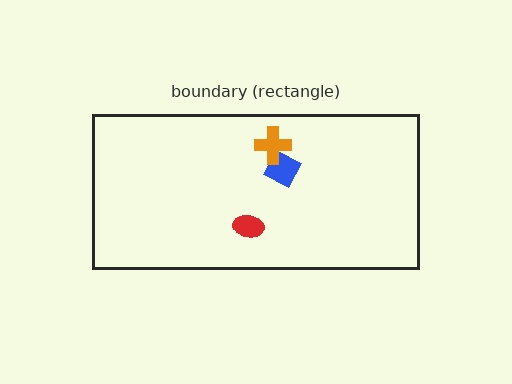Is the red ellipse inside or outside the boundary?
Inside.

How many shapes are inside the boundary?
3 inside, 0 outside.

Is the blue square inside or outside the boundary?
Inside.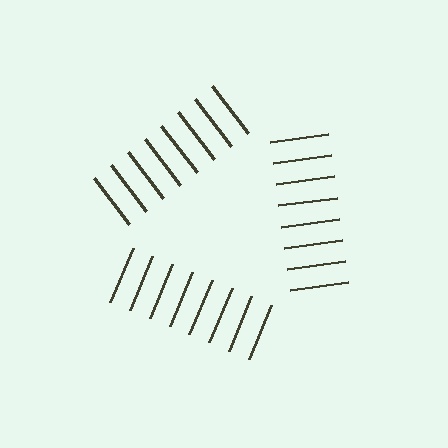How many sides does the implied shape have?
3 sides — the line-ends trace a triangle.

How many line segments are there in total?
24 — 8 along each of the 3 edges.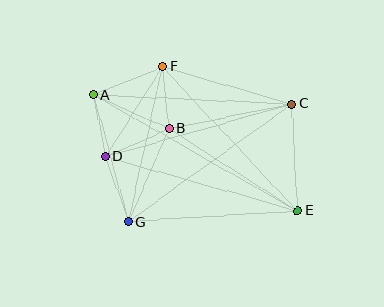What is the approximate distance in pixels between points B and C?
The distance between B and C is approximately 126 pixels.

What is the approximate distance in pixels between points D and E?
The distance between D and E is approximately 200 pixels.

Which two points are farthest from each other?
Points A and E are farthest from each other.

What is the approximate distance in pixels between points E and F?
The distance between E and F is approximately 197 pixels.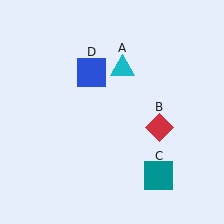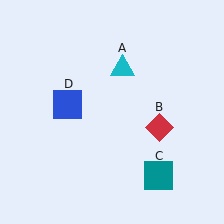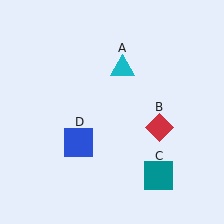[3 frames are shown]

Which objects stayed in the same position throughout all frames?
Cyan triangle (object A) and red diamond (object B) and teal square (object C) remained stationary.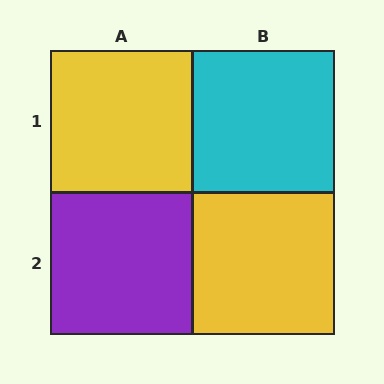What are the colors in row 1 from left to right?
Yellow, cyan.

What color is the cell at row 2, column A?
Purple.